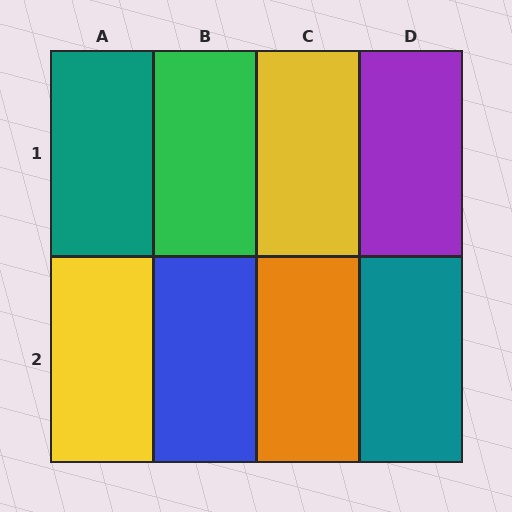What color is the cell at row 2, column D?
Teal.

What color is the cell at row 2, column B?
Blue.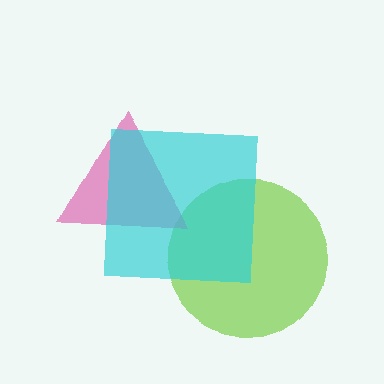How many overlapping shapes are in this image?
There are 3 overlapping shapes in the image.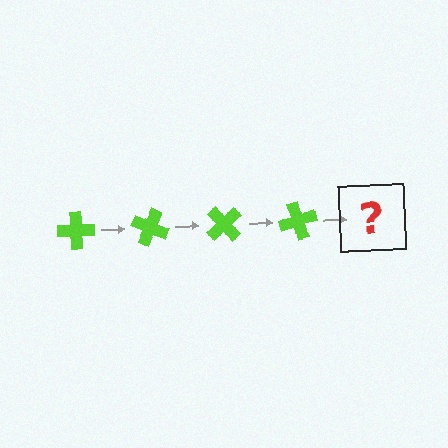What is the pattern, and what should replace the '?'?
The pattern is that the cross rotates 25 degrees each step. The '?' should be a lime cross rotated 100 degrees.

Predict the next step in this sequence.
The next step is a lime cross rotated 100 degrees.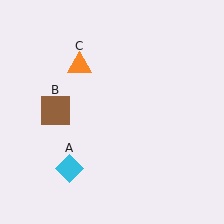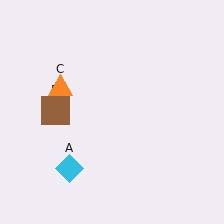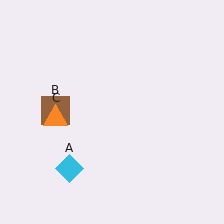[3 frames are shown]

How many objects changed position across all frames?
1 object changed position: orange triangle (object C).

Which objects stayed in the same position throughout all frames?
Cyan diamond (object A) and brown square (object B) remained stationary.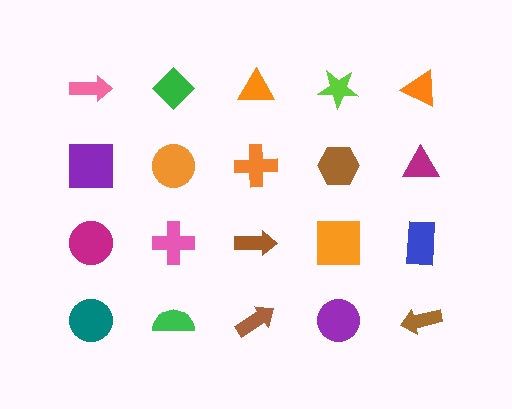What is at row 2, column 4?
A brown hexagon.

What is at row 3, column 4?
An orange square.